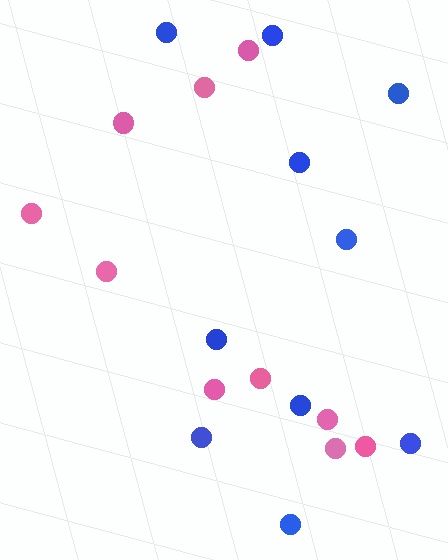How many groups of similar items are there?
There are 2 groups: one group of blue circles (10) and one group of pink circles (10).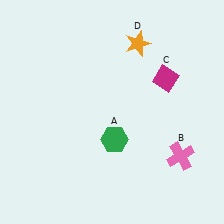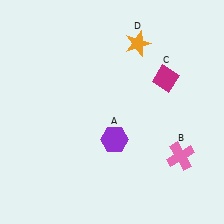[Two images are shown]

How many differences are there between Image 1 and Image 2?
There is 1 difference between the two images.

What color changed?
The hexagon (A) changed from green in Image 1 to purple in Image 2.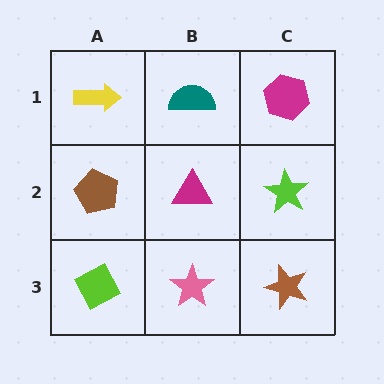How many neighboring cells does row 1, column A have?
2.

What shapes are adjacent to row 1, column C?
A lime star (row 2, column C), a teal semicircle (row 1, column B).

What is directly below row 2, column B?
A pink star.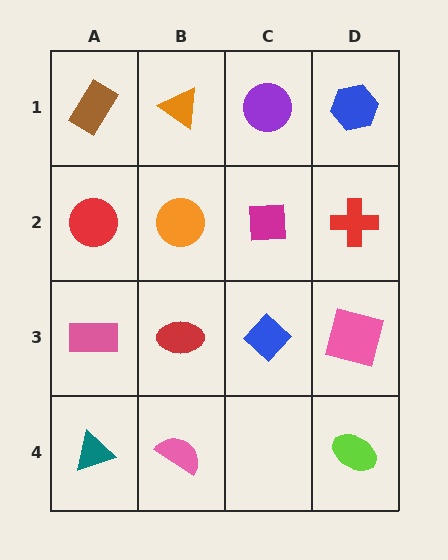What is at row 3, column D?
A pink square.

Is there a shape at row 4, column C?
No, that cell is empty.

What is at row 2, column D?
A red cross.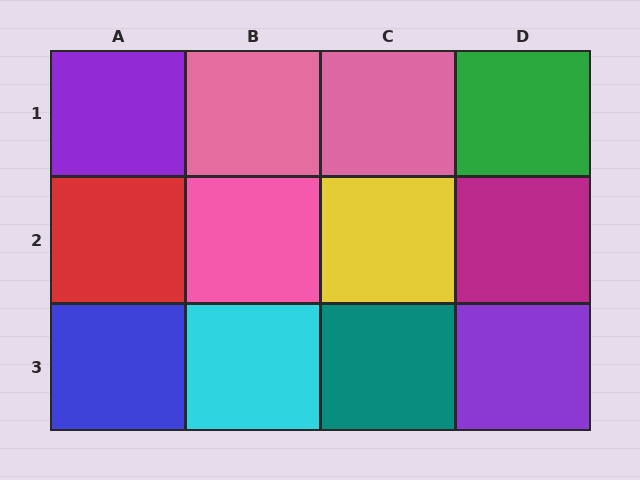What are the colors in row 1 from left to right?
Purple, pink, pink, green.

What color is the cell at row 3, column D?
Purple.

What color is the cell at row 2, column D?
Magenta.